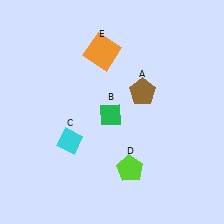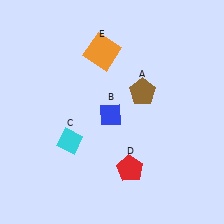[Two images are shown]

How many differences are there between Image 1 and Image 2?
There are 2 differences between the two images.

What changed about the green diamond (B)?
In Image 1, B is green. In Image 2, it changed to blue.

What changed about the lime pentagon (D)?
In Image 1, D is lime. In Image 2, it changed to red.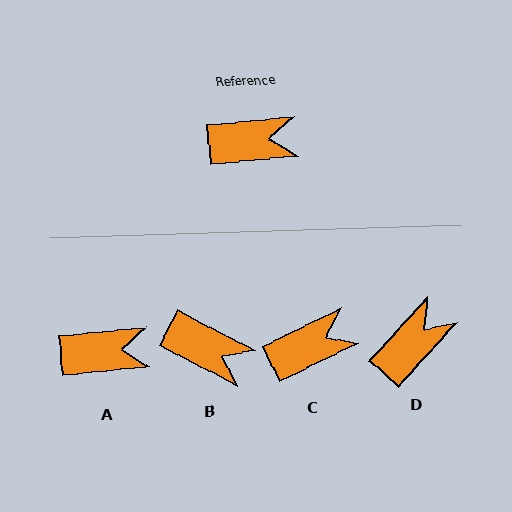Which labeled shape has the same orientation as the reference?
A.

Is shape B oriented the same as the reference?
No, it is off by about 33 degrees.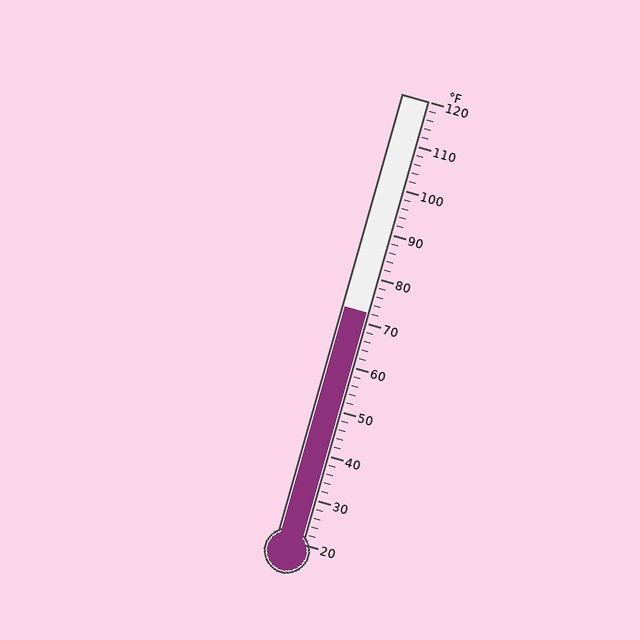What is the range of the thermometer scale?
The thermometer scale ranges from 20°F to 120°F.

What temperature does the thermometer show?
The thermometer shows approximately 72°F.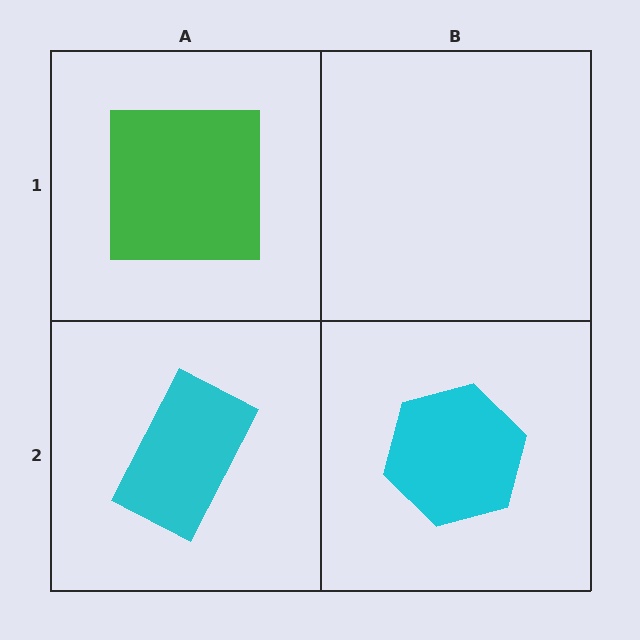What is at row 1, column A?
A green square.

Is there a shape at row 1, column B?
No, that cell is empty.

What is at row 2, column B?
A cyan hexagon.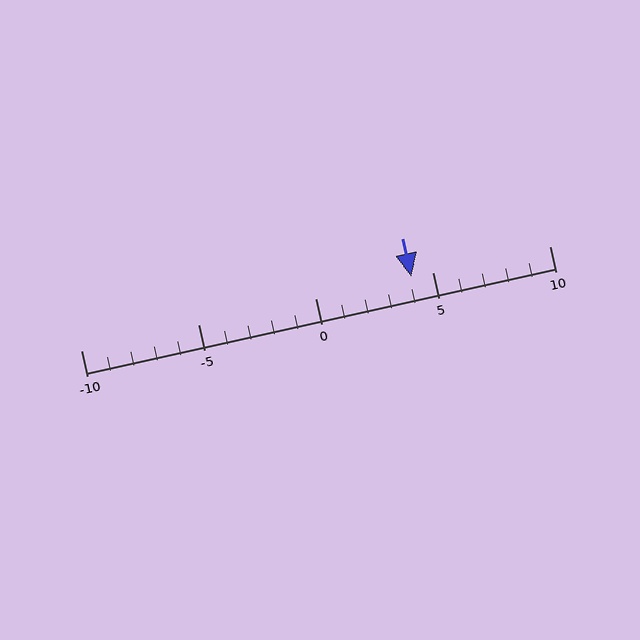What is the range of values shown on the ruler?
The ruler shows values from -10 to 10.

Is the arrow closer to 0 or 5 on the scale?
The arrow is closer to 5.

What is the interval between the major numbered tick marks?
The major tick marks are spaced 5 units apart.